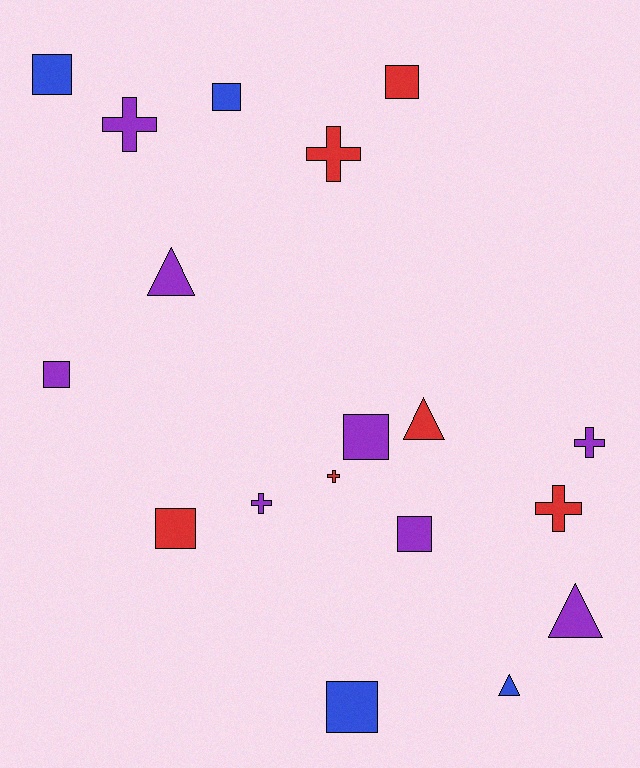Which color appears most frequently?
Purple, with 8 objects.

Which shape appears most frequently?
Square, with 8 objects.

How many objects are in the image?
There are 18 objects.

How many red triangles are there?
There is 1 red triangle.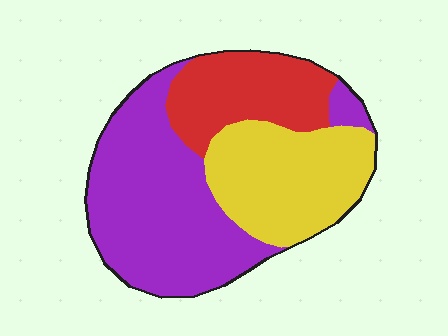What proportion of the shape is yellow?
Yellow takes up between a quarter and a half of the shape.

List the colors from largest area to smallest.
From largest to smallest: purple, yellow, red.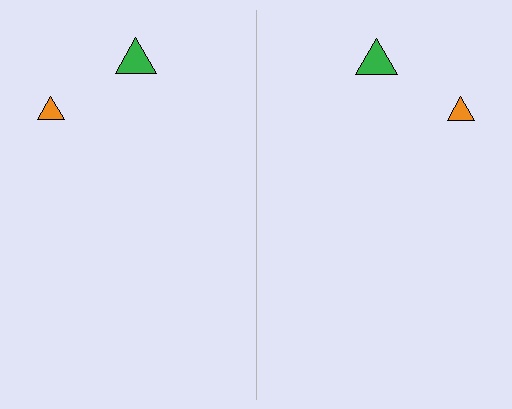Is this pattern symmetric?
Yes, this pattern has bilateral (reflection) symmetry.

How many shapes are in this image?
There are 4 shapes in this image.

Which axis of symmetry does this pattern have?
The pattern has a vertical axis of symmetry running through the center of the image.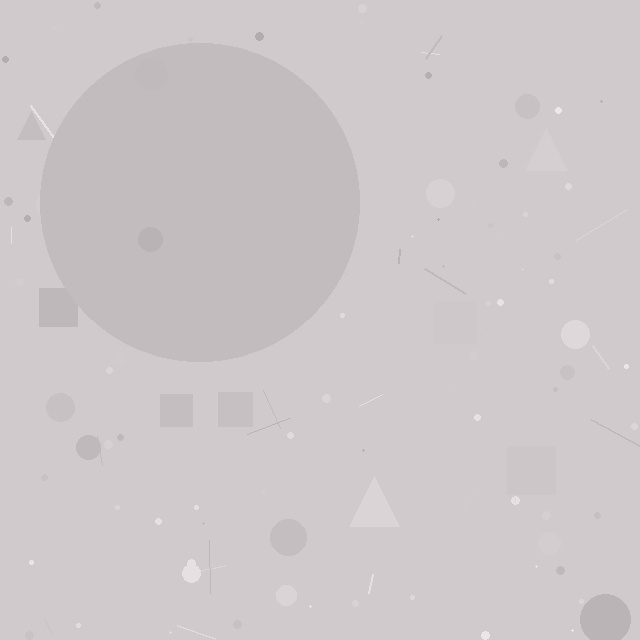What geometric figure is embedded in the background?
A circle is embedded in the background.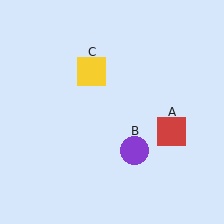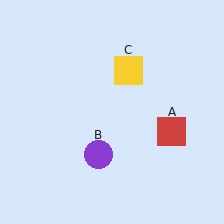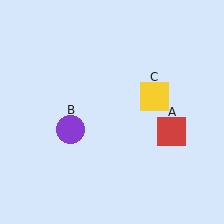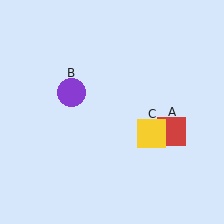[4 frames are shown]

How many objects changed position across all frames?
2 objects changed position: purple circle (object B), yellow square (object C).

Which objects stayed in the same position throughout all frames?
Red square (object A) remained stationary.